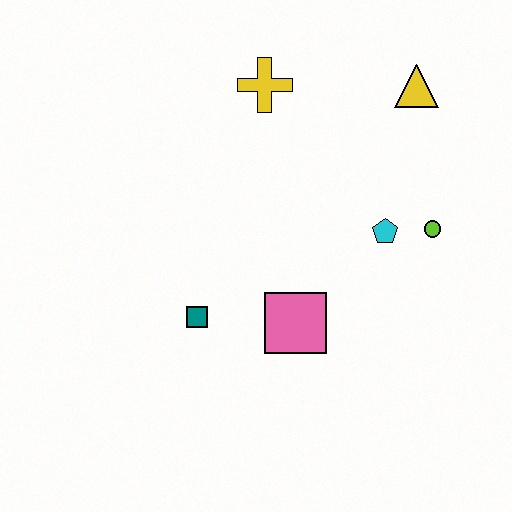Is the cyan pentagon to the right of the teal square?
Yes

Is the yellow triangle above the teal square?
Yes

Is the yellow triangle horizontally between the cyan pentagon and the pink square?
No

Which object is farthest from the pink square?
The yellow triangle is farthest from the pink square.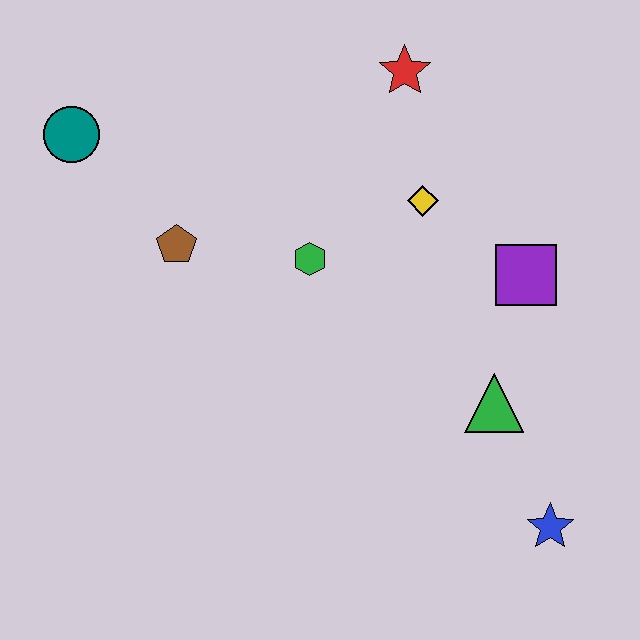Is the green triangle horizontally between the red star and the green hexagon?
No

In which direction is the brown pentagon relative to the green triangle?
The brown pentagon is to the left of the green triangle.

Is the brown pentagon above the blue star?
Yes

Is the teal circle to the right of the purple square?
No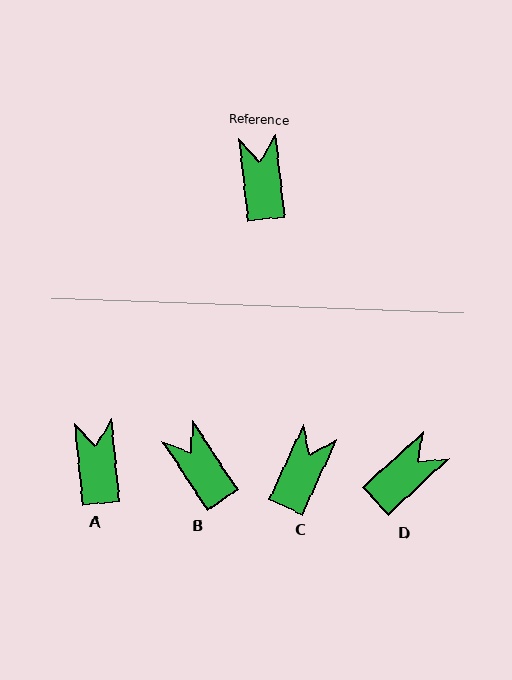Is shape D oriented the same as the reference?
No, it is off by about 53 degrees.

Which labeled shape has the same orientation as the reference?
A.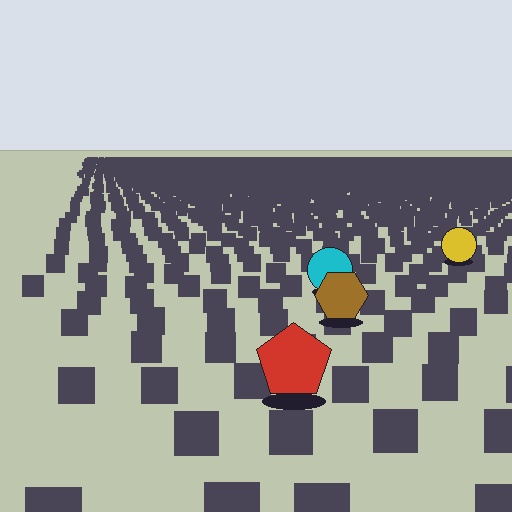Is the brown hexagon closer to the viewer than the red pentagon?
No. The red pentagon is closer — you can tell from the texture gradient: the ground texture is coarser near it.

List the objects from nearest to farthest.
From nearest to farthest: the red pentagon, the brown hexagon, the cyan circle, the yellow circle.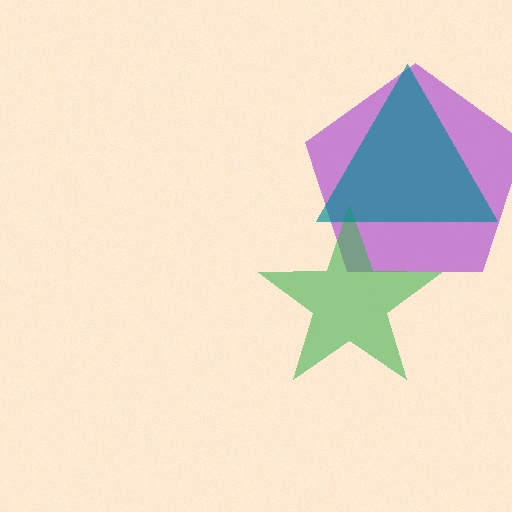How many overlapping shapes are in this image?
There are 3 overlapping shapes in the image.